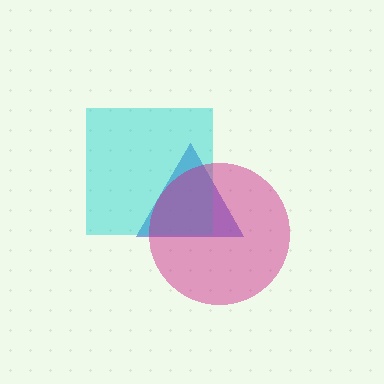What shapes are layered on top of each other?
The layered shapes are: a blue triangle, a cyan square, a magenta circle.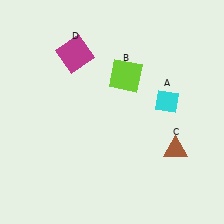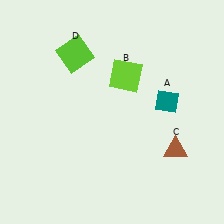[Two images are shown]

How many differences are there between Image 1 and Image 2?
There are 2 differences between the two images.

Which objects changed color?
A changed from cyan to teal. D changed from magenta to lime.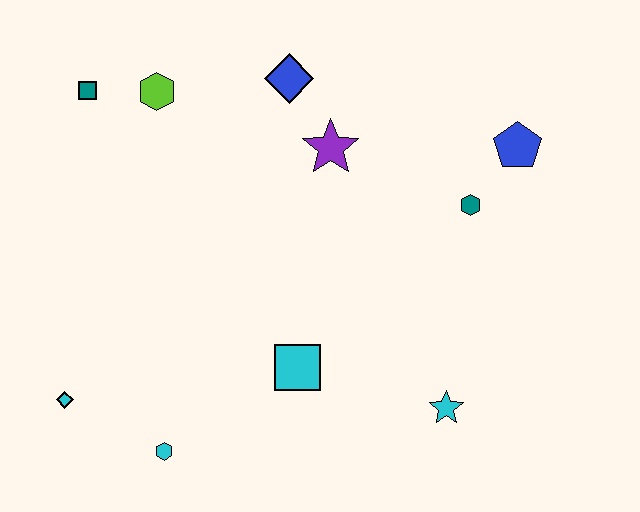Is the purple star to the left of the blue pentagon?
Yes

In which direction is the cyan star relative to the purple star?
The cyan star is below the purple star.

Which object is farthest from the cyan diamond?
The blue pentagon is farthest from the cyan diamond.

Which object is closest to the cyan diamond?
The cyan hexagon is closest to the cyan diamond.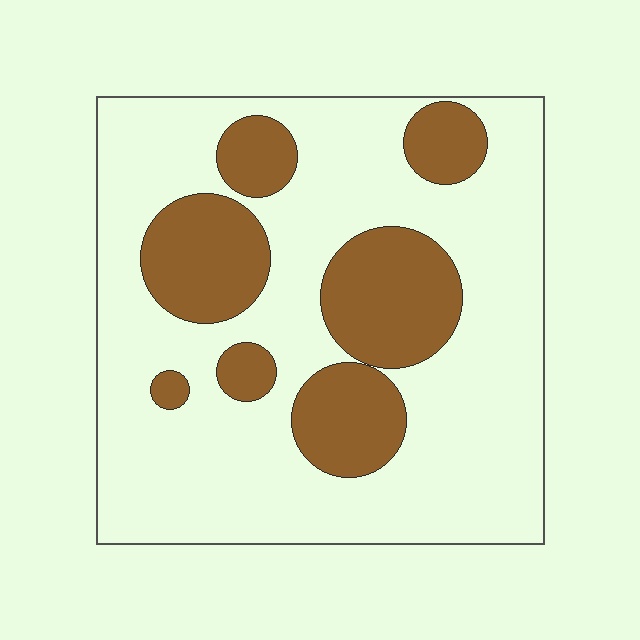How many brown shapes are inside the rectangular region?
7.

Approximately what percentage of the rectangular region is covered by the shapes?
Approximately 25%.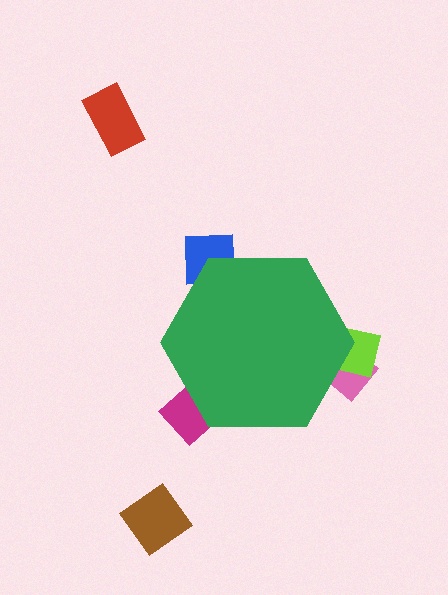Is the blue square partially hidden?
Yes, the blue square is partially hidden behind the green hexagon.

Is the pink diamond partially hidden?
Yes, the pink diamond is partially hidden behind the green hexagon.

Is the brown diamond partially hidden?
No, the brown diamond is fully visible.